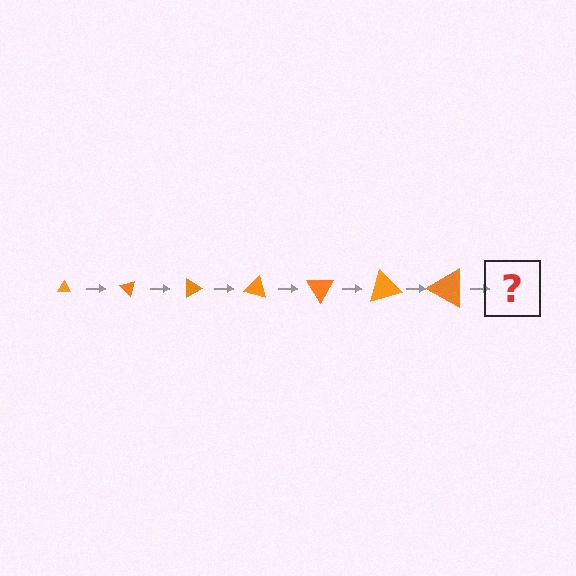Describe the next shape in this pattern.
It should be a triangle, larger than the previous one and rotated 315 degrees from the start.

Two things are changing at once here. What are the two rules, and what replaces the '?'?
The two rules are that the triangle grows larger each step and it rotates 45 degrees each step. The '?' should be a triangle, larger than the previous one and rotated 315 degrees from the start.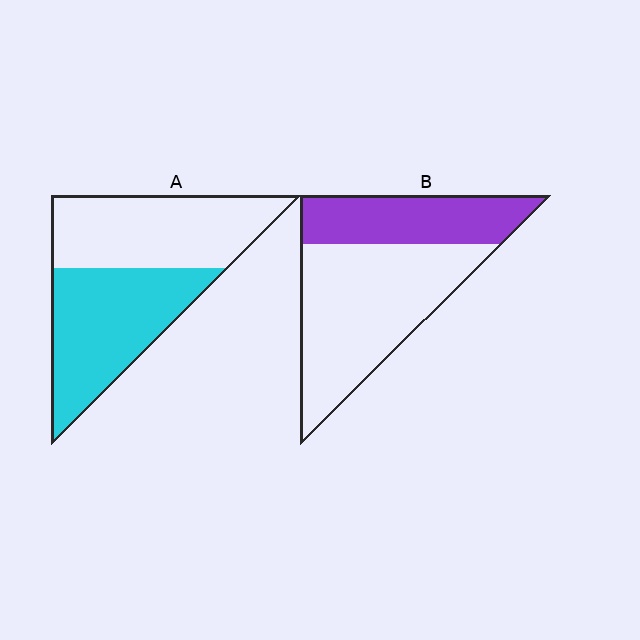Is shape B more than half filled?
No.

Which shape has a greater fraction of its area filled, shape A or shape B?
Shape A.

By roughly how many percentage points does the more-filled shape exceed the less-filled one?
By roughly 15 percentage points (A over B).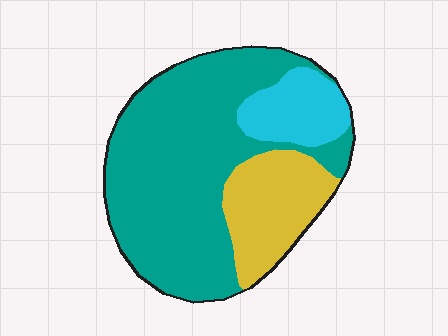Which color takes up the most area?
Teal, at roughly 65%.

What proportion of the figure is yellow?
Yellow takes up about one fifth (1/5) of the figure.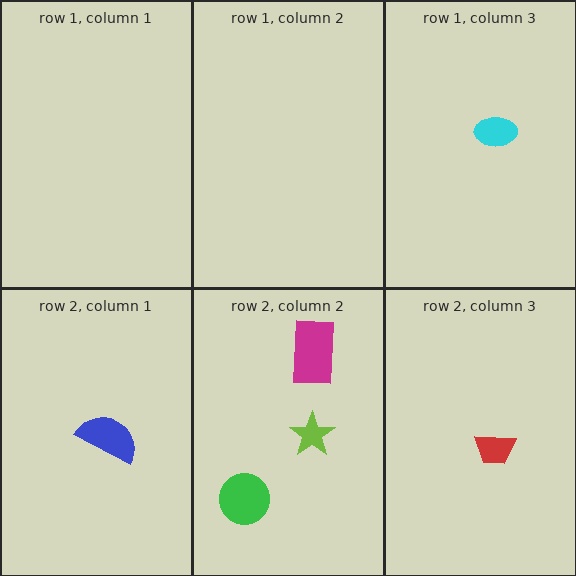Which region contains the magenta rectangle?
The row 2, column 2 region.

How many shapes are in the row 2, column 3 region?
1.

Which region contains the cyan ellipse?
The row 1, column 3 region.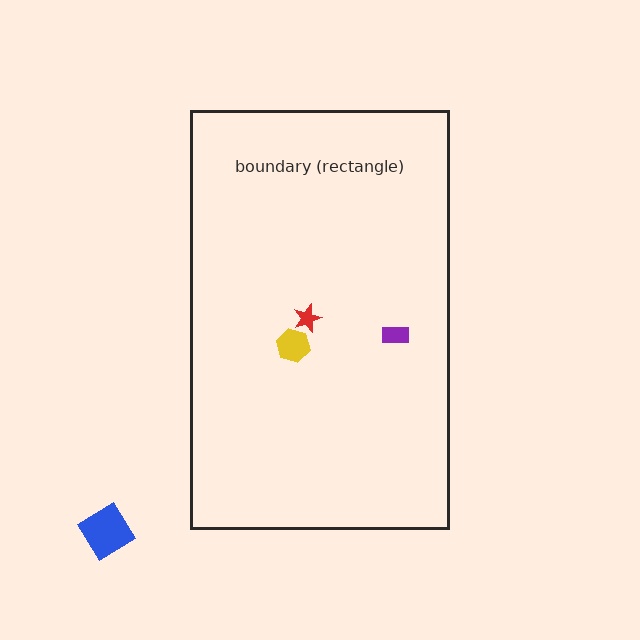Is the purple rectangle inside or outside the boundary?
Inside.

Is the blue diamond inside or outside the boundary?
Outside.